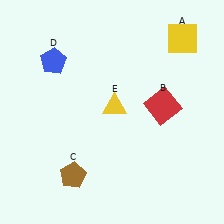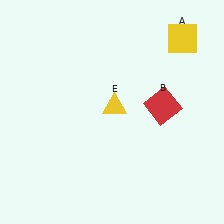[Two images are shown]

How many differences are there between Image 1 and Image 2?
There are 2 differences between the two images.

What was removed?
The blue pentagon (D), the brown pentagon (C) were removed in Image 2.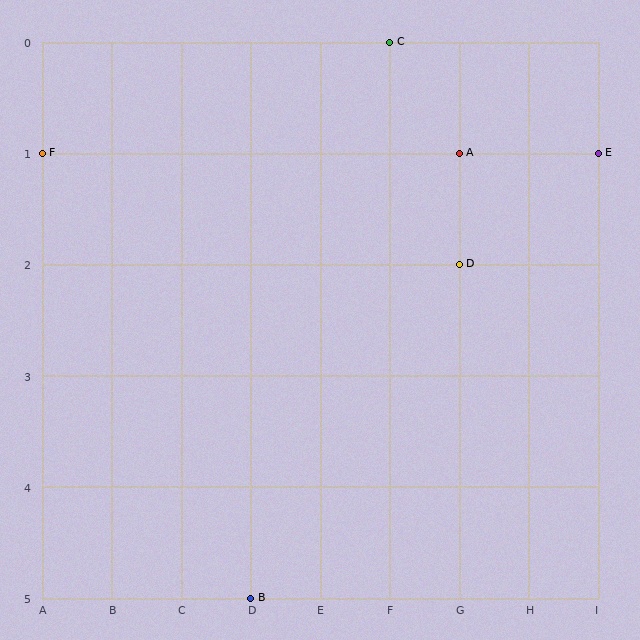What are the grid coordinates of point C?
Point C is at grid coordinates (F, 0).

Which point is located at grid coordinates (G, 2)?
Point D is at (G, 2).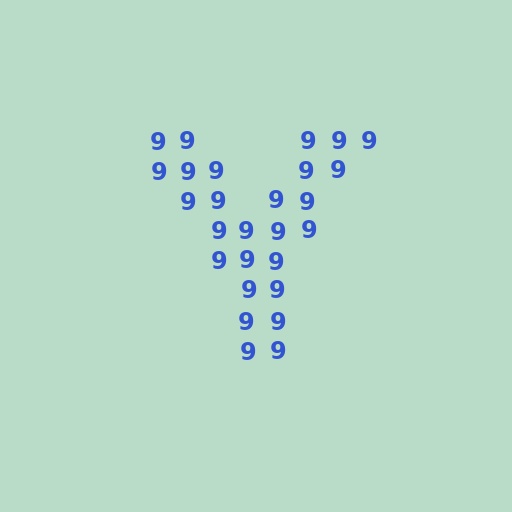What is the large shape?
The large shape is the letter Y.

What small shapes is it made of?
It is made of small digit 9's.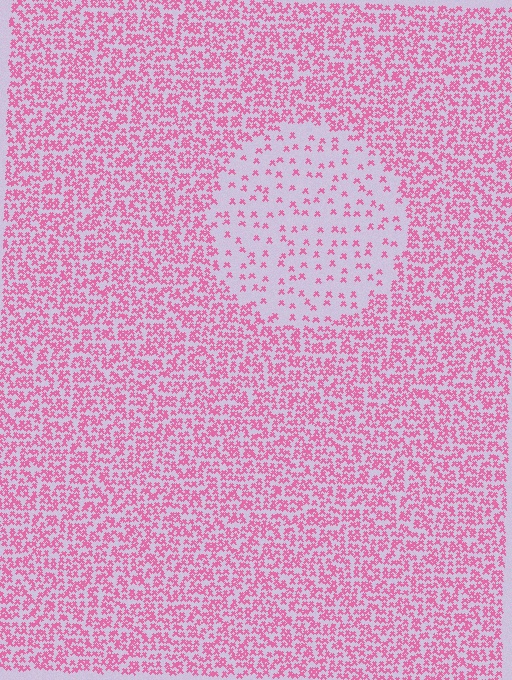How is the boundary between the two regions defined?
The boundary is defined by a change in element density (approximately 3.2x ratio). All elements are the same color, size, and shape.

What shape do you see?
I see a circle.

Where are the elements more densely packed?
The elements are more densely packed outside the circle boundary.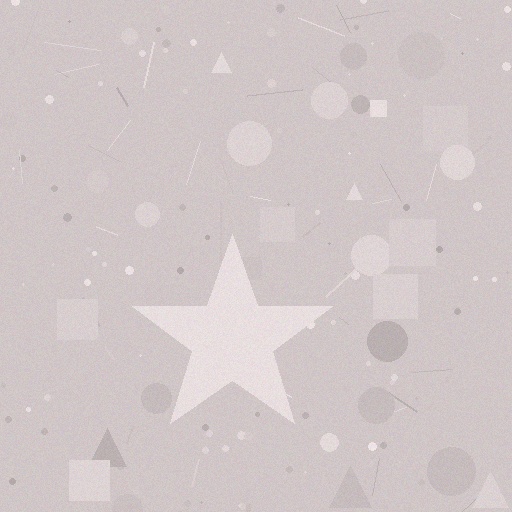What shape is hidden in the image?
A star is hidden in the image.